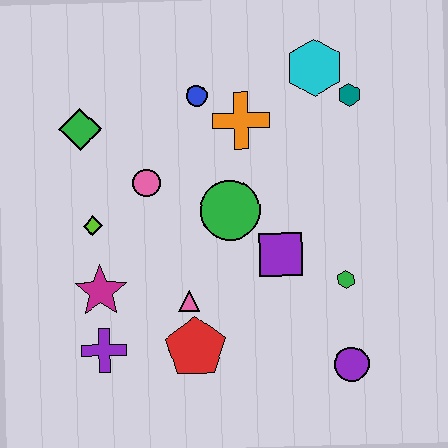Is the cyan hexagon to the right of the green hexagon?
No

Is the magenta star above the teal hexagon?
No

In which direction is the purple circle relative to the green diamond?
The purple circle is to the right of the green diamond.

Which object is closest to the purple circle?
The green hexagon is closest to the purple circle.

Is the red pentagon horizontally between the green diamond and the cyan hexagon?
Yes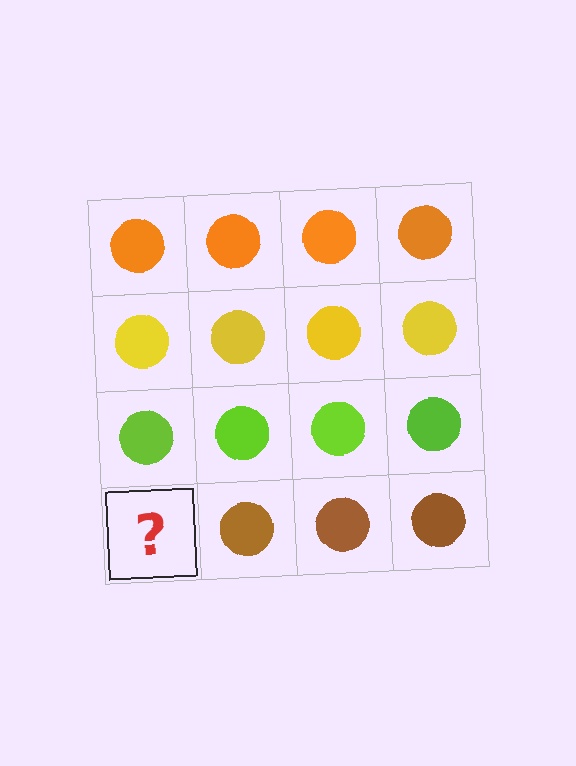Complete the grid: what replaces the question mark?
The question mark should be replaced with a brown circle.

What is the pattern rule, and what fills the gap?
The rule is that each row has a consistent color. The gap should be filled with a brown circle.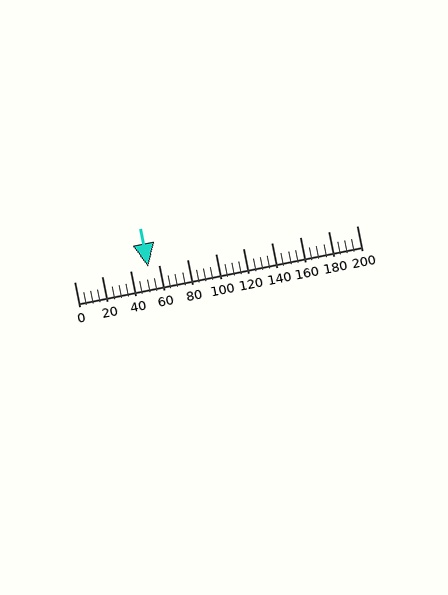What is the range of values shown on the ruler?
The ruler shows values from 0 to 200.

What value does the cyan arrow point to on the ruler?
The cyan arrow points to approximately 52.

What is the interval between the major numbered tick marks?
The major tick marks are spaced 20 units apart.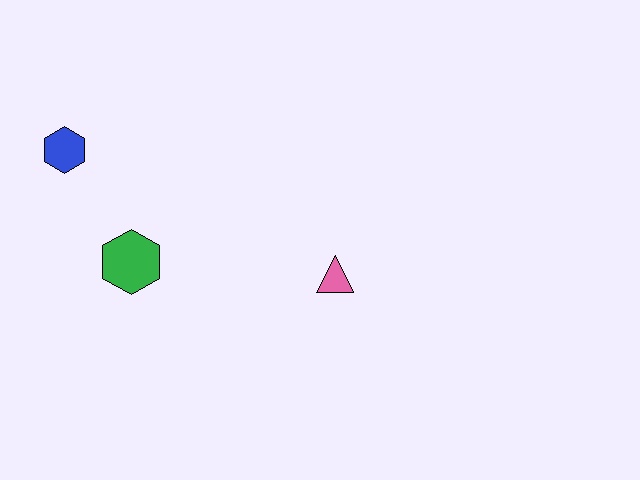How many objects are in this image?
There are 3 objects.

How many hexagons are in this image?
There are 2 hexagons.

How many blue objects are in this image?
There is 1 blue object.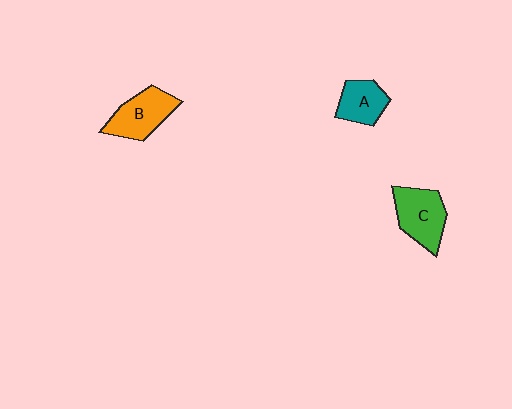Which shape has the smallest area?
Shape A (teal).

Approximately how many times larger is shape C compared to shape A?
Approximately 1.4 times.